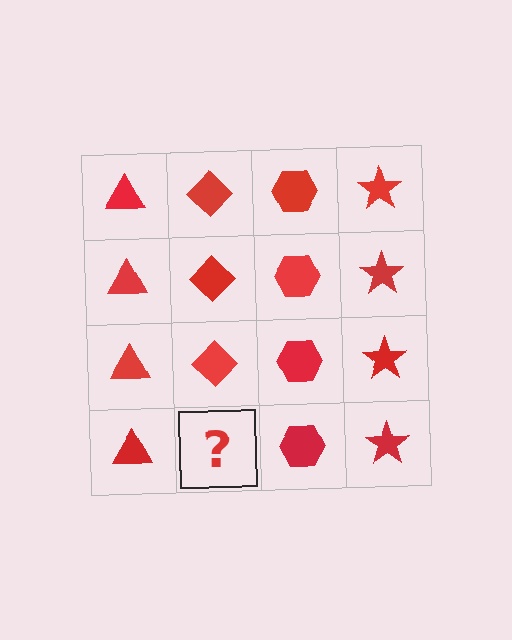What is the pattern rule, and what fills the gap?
The rule is that each column has a consistent shape. The gap should be filled with a red diamond.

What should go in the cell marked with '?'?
The missing cell should contain a red diamond.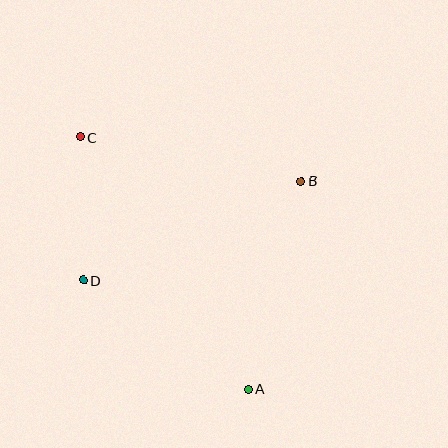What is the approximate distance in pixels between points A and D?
The distance between A and D is approximately 198 pixels.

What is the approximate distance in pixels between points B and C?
The distance between B and C is approximately 226 pixels.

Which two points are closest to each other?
Points C and D are closest to each other.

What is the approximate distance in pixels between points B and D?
The distance between B and D is approximately 239 pixels.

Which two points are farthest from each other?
Points A and C are farthest from each other.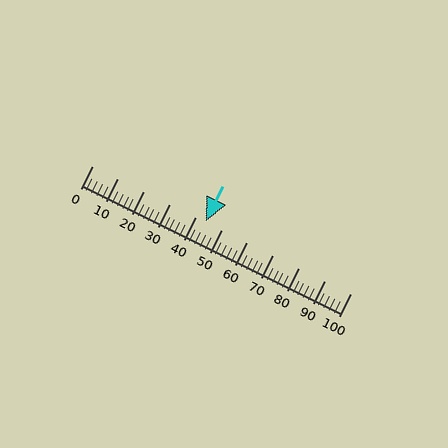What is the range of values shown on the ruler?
The ruler shows values from 0 to 100.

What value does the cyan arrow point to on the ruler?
The cyan arrow points to approximately 44.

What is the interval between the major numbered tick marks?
The major tick marks are spaced 10 units apart.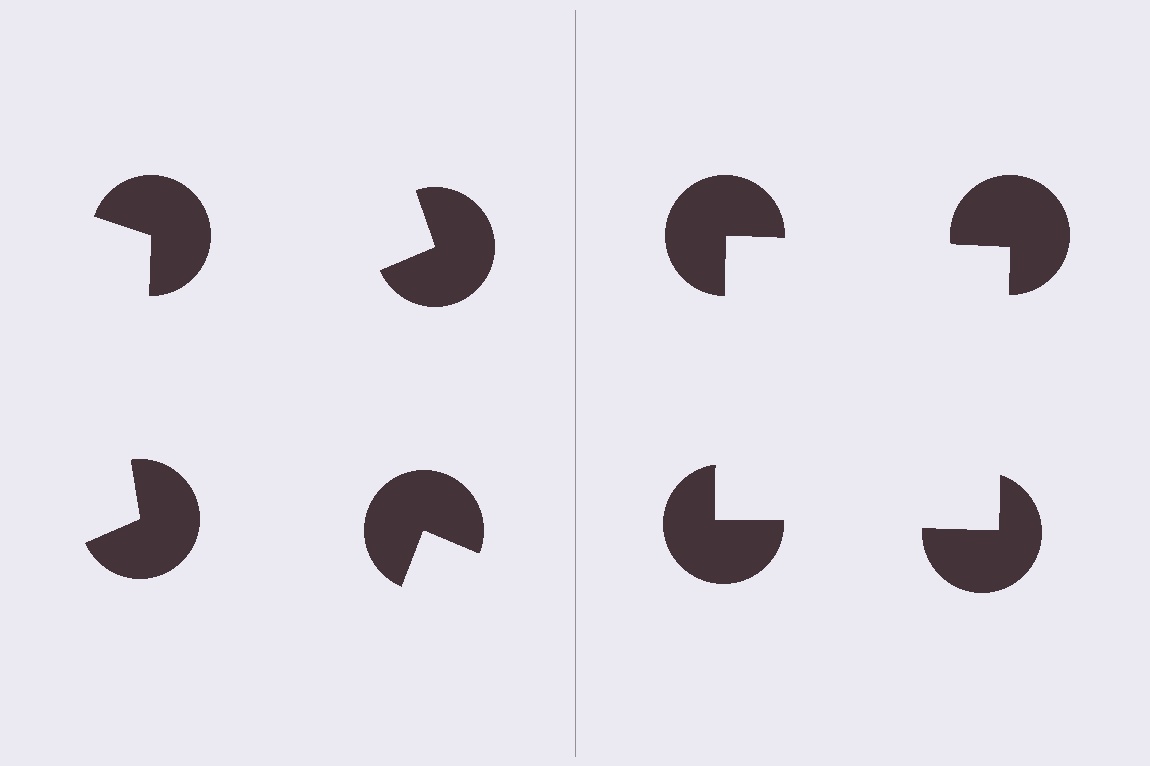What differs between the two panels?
The pac-man discs are positioned identically on both sides; only the wedge orientations differ. On the right they align to a square; on the left they are misaligned.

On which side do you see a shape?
An illusory square appears on the right side. On the left side the wedge cuts are rotated, so no coherent shape forms.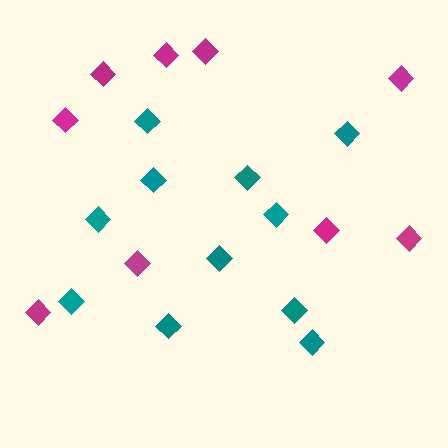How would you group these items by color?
There are 2 groups: one group of magenta diamonds (9) and one group of teal diamonds (11).